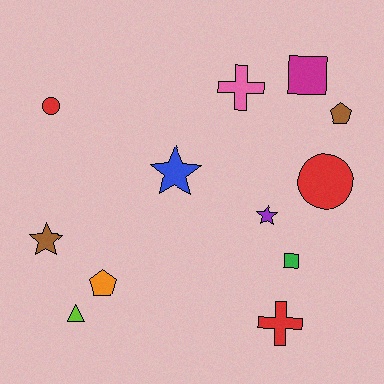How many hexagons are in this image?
There are no hexagons.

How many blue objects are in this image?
There is 1 blue object.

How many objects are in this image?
There are 12 objects.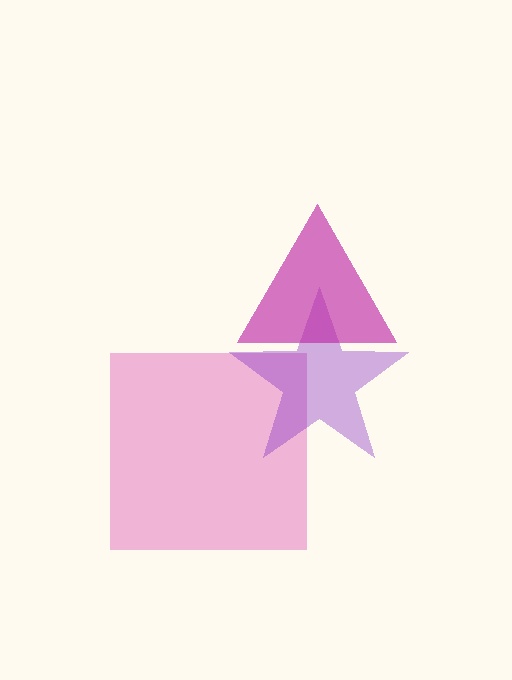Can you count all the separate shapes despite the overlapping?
Yes, there are 3 separate shapes.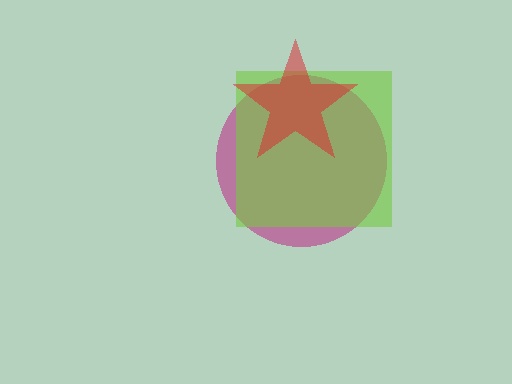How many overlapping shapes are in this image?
There are 3 overlapping shapes in the image.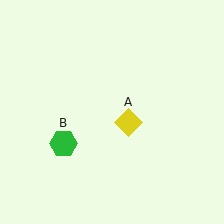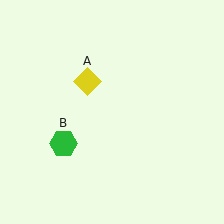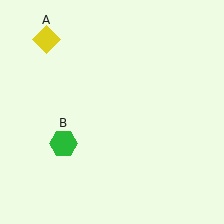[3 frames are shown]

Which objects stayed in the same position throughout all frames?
Green hexagon (object B) remained stationary.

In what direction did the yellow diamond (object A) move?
The yellow diamond (object A) moved up and to the left.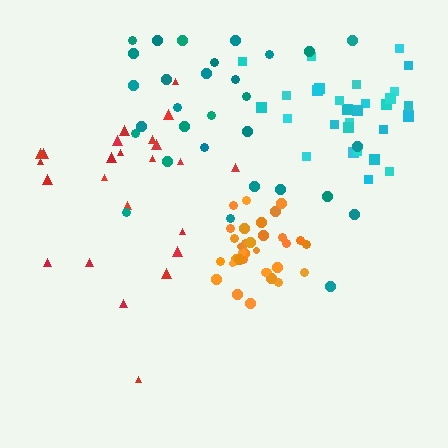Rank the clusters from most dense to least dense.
orange, cyan, teal, red.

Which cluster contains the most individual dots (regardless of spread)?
Orange (35).